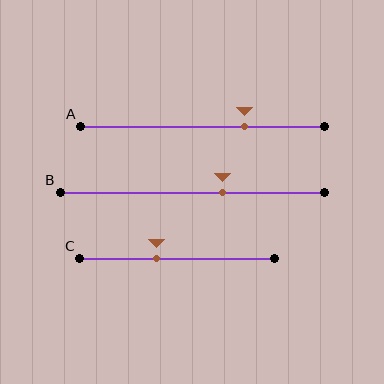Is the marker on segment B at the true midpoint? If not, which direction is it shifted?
No, the marker on segment B is shifted to the right by about 11% of the segment length.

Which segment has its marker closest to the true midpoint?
Segment C has its marker closest to the true midpoint.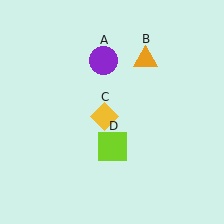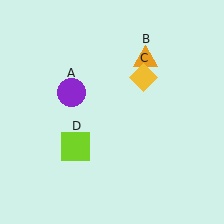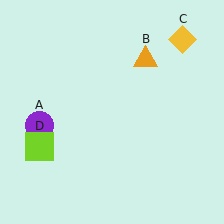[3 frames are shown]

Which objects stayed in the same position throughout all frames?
Orange triangle (object B) remained stationary.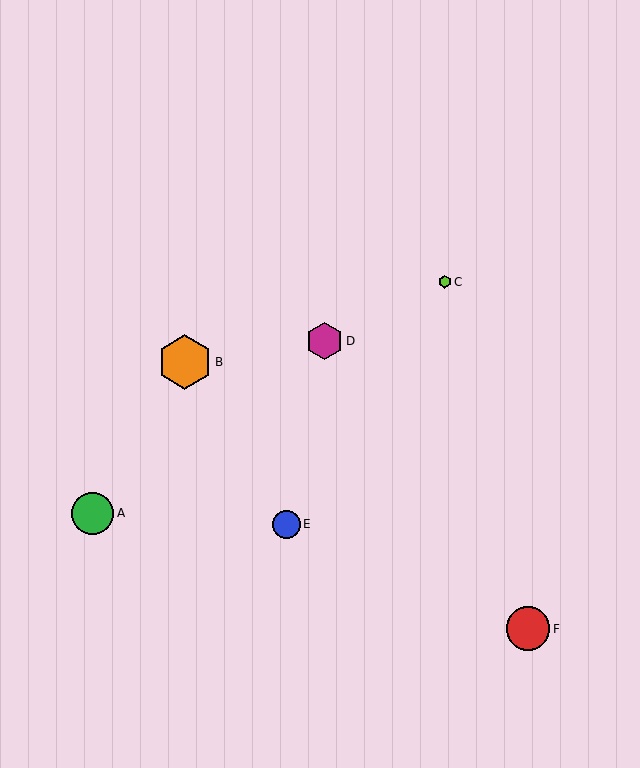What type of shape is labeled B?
Shape B is an orange hexagon.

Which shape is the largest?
The orange hexagon (labeled B) is the largest.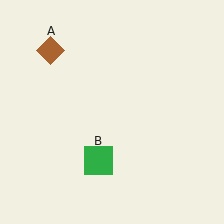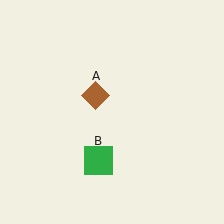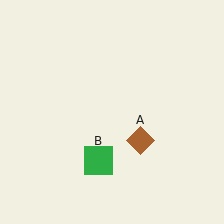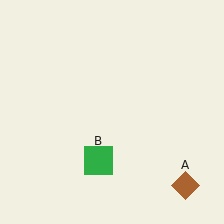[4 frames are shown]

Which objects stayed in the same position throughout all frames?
Green square (object B) remained stationary.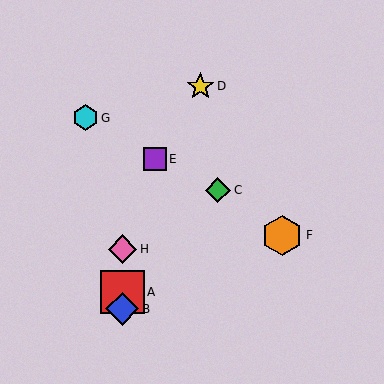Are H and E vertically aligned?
No, H is at x≈122 and E is at x≈155.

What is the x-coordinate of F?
Object F is at x≈282.